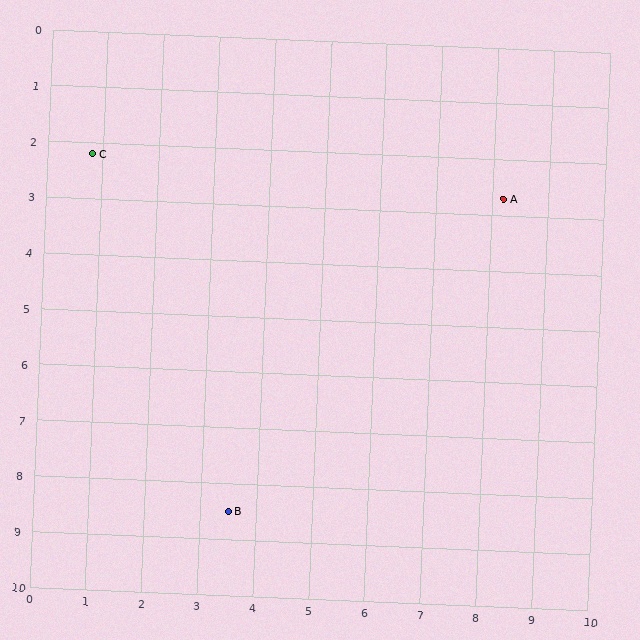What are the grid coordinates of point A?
Point A is at approximately (8.2, 2.7).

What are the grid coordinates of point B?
Point B is at approximately (3.5, 8.5).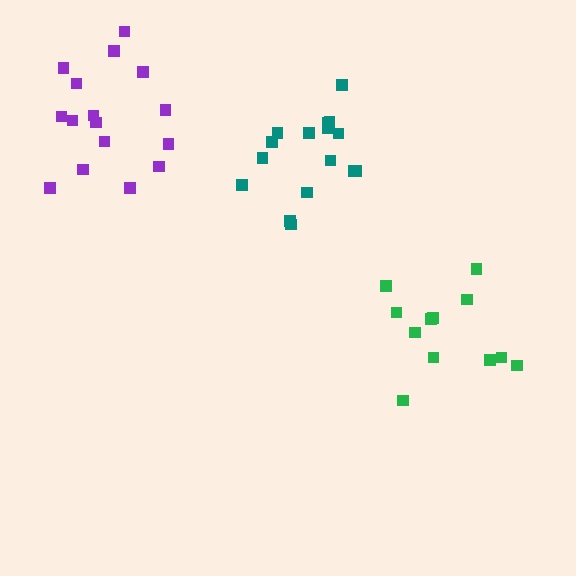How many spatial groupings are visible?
There are 3 spatial groupings.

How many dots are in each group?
Group 1: 16 dots, Group 2: 16 dots, Group 3: 12 dots (44 total).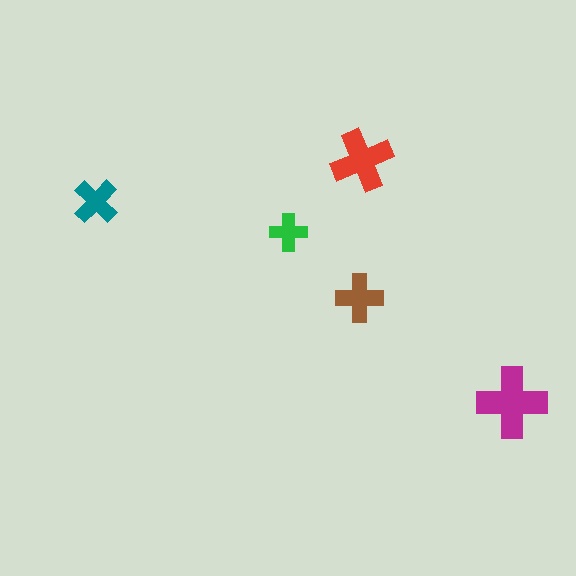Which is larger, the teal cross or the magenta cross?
The magenta one.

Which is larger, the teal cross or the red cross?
The red one.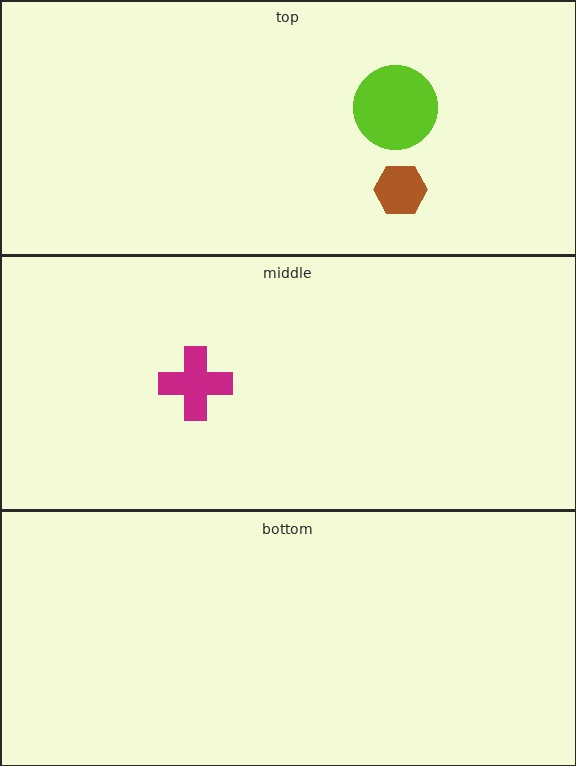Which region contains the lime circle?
The top region.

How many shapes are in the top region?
2.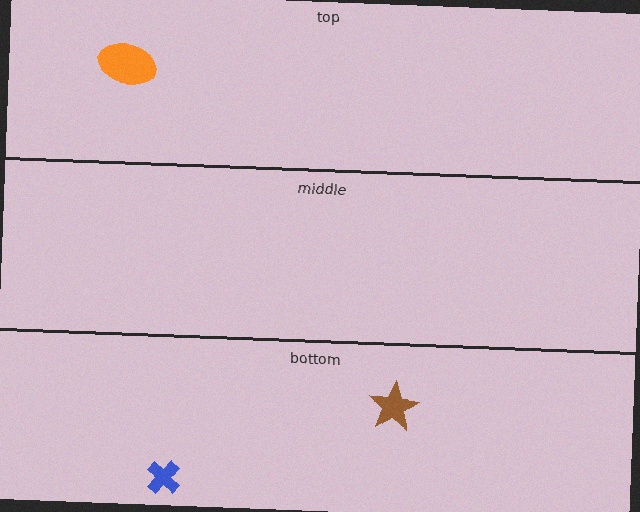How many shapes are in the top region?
1.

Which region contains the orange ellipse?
The top region.